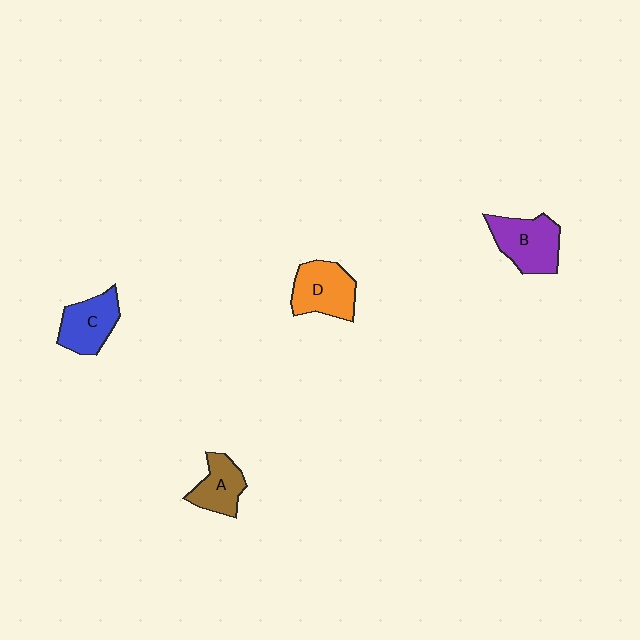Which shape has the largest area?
Shape B (purple).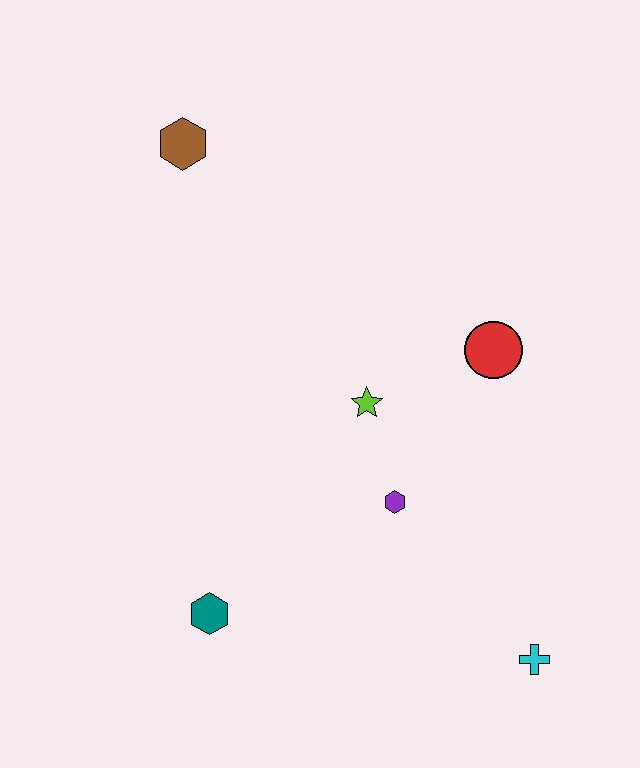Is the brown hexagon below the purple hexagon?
No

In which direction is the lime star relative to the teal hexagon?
The lime star is above the teal hexagon.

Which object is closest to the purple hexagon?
The lime star is closest to the purple hexagon.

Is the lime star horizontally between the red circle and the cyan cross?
No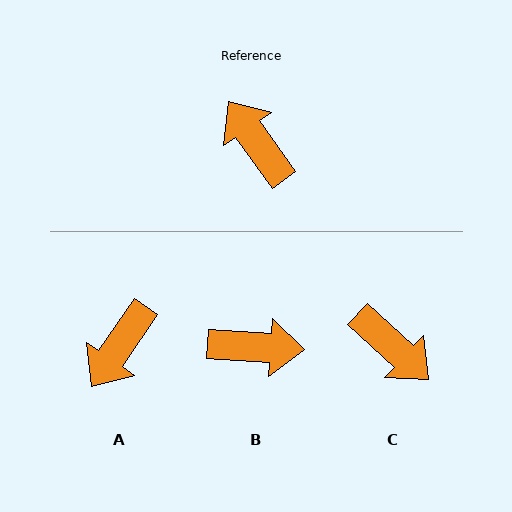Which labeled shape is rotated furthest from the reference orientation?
C, about 168 degrees away.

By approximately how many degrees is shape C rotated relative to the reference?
Approximately 168 degrees clockwise.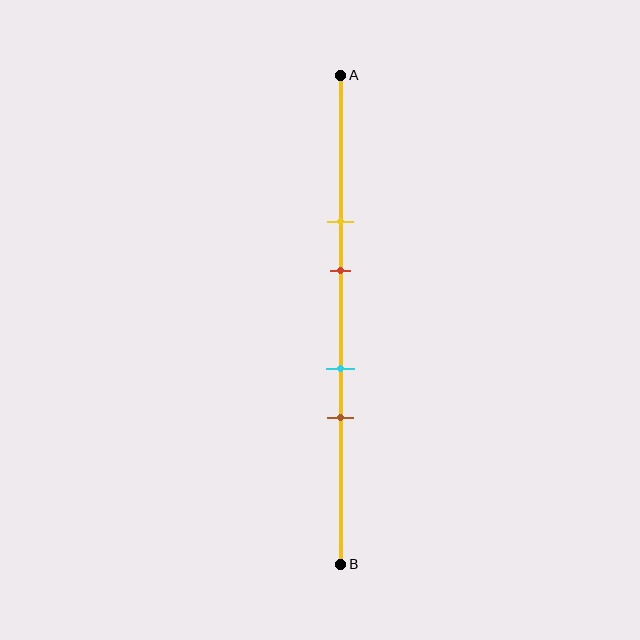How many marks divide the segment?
There are 4 marks dividing the segment.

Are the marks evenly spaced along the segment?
No, the marks are not evenly spaced.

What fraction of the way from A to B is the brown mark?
The brown mark is approximately 70% (0.7) of the way from A to B.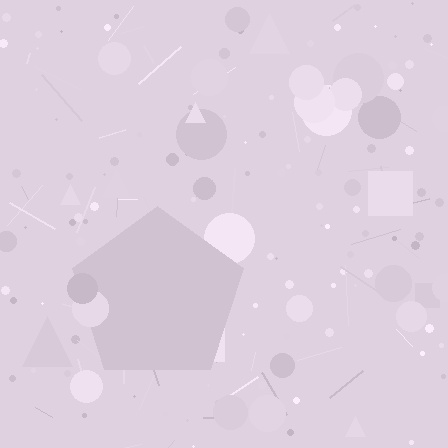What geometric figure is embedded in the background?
A pentagon is embedded in the background.